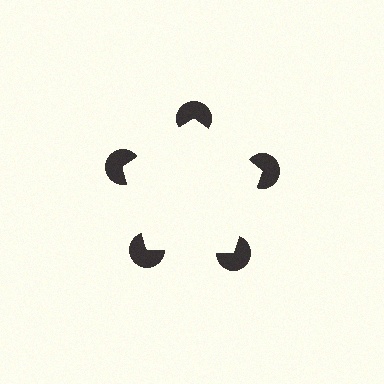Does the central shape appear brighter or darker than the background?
It typically appears slightly brighter than the background, even though no actual brightness change is drawn.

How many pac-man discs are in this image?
There are 5 — one at each vertex of the illusory pentagon.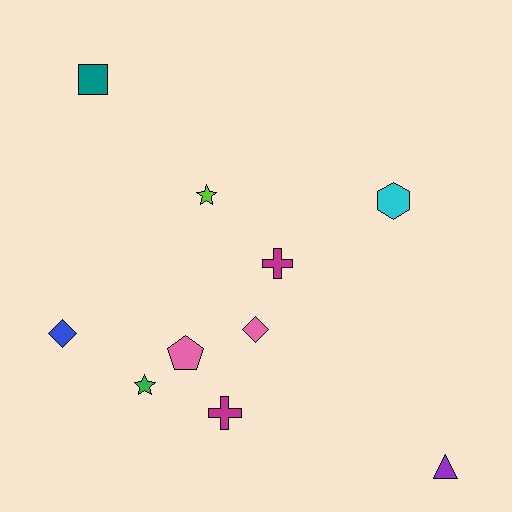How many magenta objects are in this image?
There are 2 magenta objects.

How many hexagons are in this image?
There is 1 hexagon.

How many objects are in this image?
There are 10 objects.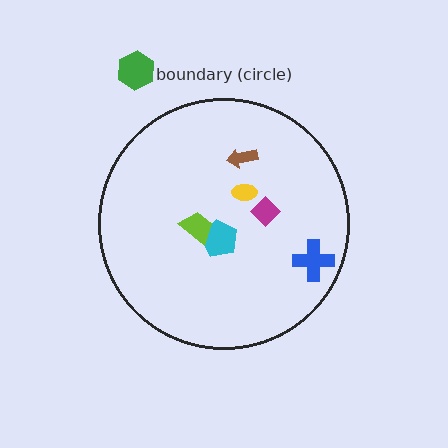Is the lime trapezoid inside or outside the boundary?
Inside.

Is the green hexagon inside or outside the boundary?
Outside.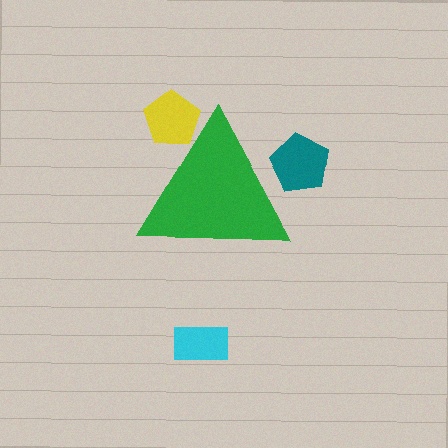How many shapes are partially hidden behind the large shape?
2 shapes are partially hidden.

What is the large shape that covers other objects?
A green triangle.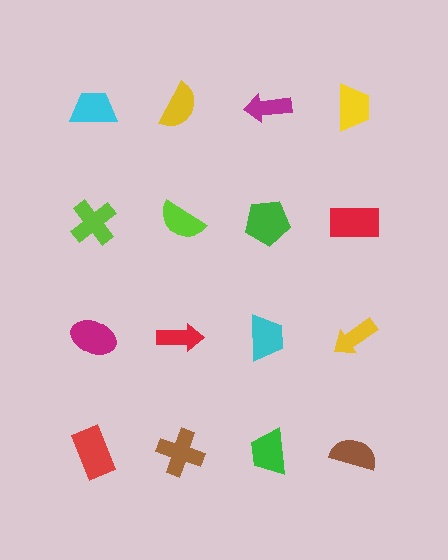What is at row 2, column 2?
A lime semicircle.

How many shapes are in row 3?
4 shapes.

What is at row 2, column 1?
A lime cross.